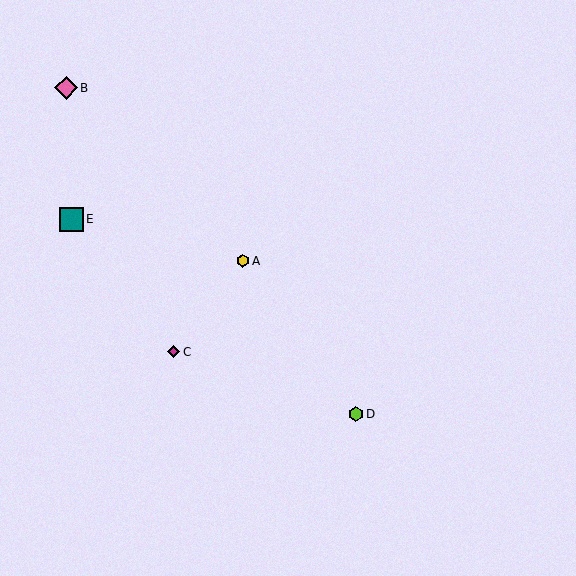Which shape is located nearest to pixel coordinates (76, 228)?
The teal square (labeled E) at (71, 219) is nearest to that location.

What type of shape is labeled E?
Shape E is a teal square.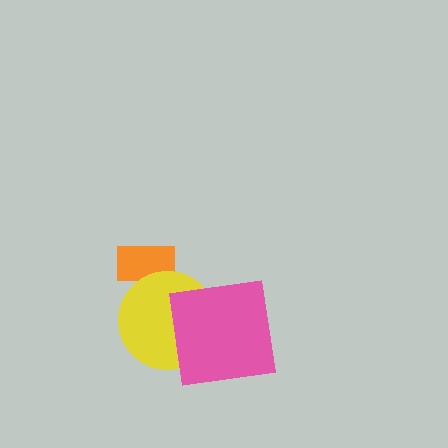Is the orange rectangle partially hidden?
Yes, it is partially covered by another shape.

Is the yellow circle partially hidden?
Yes, it is partially covered by another shape.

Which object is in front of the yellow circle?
The pink square is in front of the yellow circle.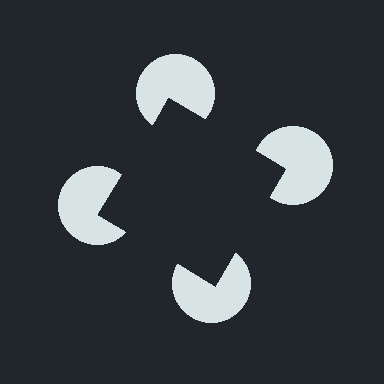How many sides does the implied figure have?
4 sides.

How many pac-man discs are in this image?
There are 4 — one at each vertex of the illusory square.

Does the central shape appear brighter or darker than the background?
It typically appears slightly darker than the background, even though no actual brightness change is drawn.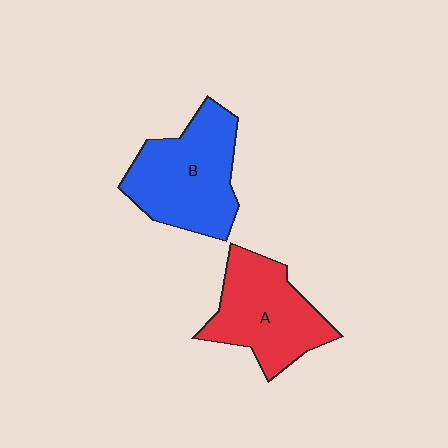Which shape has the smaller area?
Shape A (red).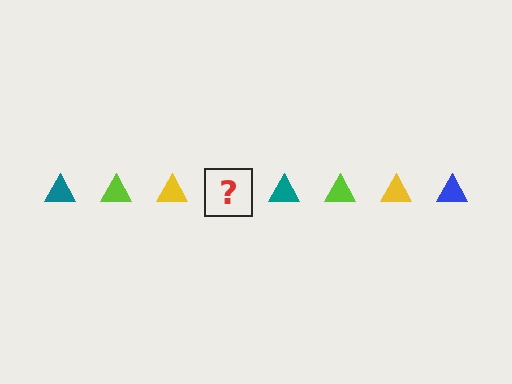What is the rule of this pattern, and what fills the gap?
The rule is that the pattern cycles through teal, lime, yellow, blue triangles. The gap should be filled with a blue triangle.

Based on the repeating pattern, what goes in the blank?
The blank should be a blue triangle.